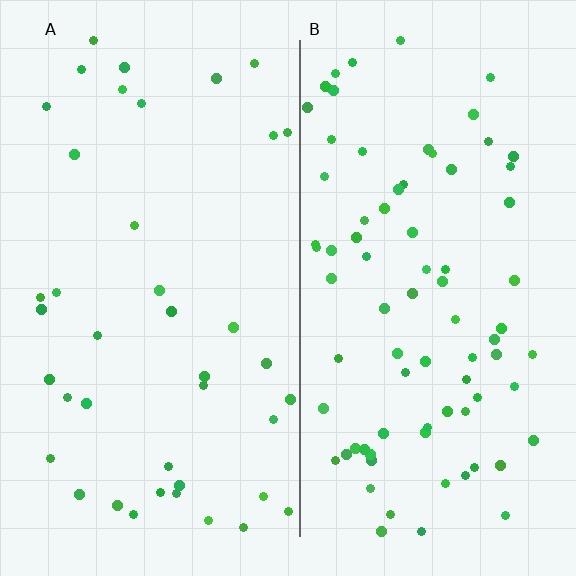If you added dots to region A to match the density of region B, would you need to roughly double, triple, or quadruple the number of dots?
Approximately double.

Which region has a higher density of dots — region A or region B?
B (the right).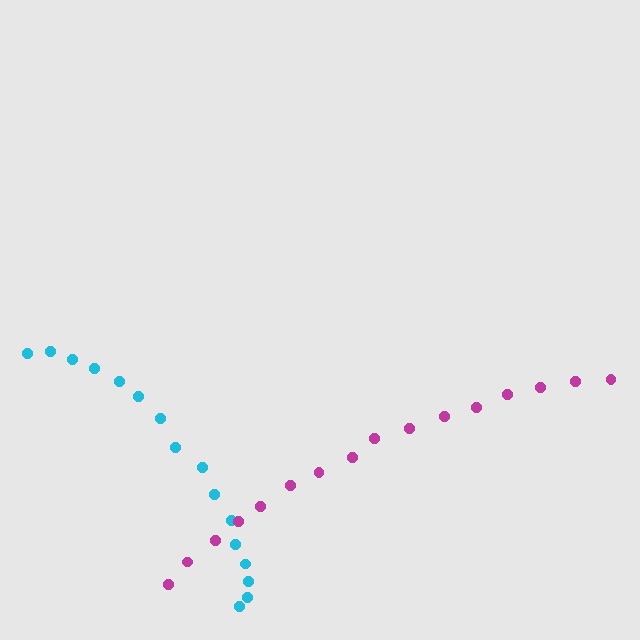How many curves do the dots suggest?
There are 2 distinct paths.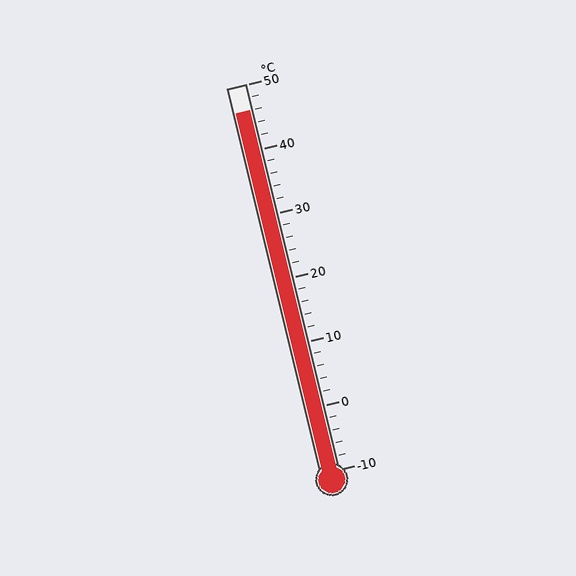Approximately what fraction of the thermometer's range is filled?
The thermometer is filled to approximately 95% of its range.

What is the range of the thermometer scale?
The thermometer scale ranges from -10°C to 50°C.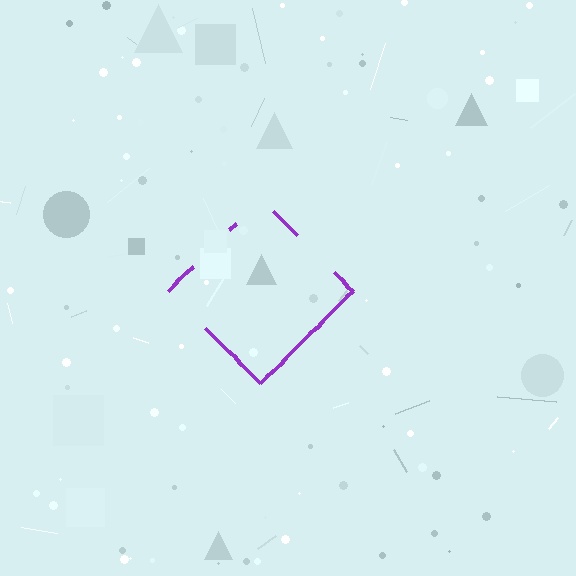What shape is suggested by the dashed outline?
The dashed outline suggests a diamond.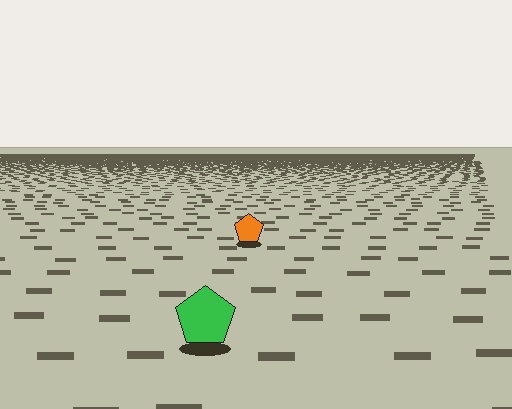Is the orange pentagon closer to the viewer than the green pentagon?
No. The green pentagon is closer — you can tell from the texture gradient: the ground texture is coarser near it.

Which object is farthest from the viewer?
The orange pentagon is farthest from the viewer. It appears smaller and the ground texture around it is denser.